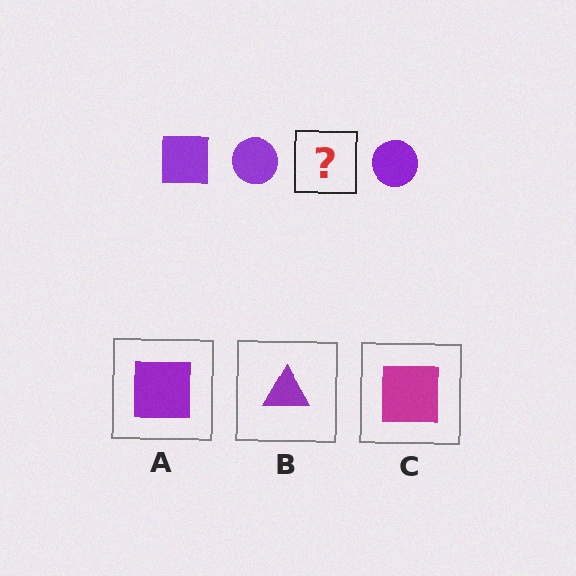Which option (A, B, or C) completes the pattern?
A.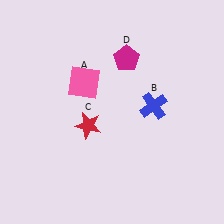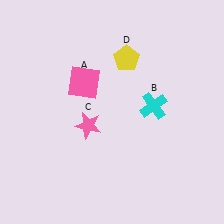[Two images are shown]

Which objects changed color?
B changed from blue to cyan. C changed from red to pink. D changed from magenta to yellow.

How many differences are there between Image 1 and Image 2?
There are 3 differences between the two images.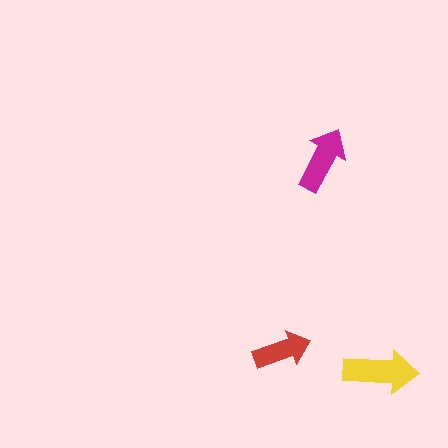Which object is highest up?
The magenta arrow is topmost.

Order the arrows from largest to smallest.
the yellow one, the magenta one, the red one.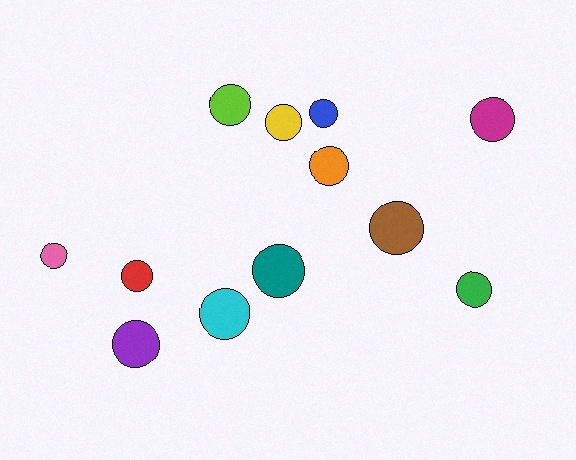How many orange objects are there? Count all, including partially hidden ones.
There is 1 orange object.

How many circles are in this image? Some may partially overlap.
There are 12 circles.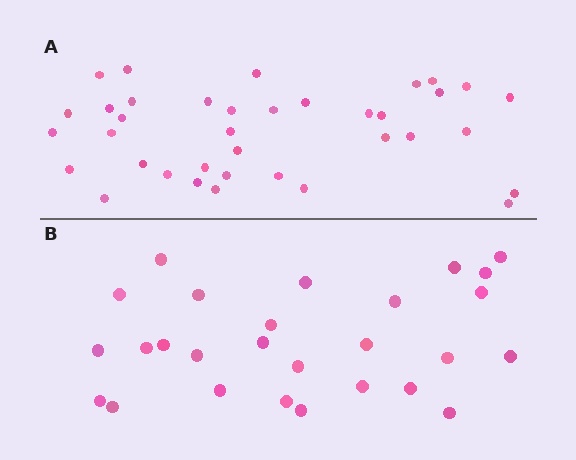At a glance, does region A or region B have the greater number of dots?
Region A (the top region) has more dots.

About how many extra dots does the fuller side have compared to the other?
Region A has roughly 10 or so more dots than region B.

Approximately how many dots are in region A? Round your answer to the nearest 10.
About 40 dots. (The exact count is 37, which rounds to 40.)